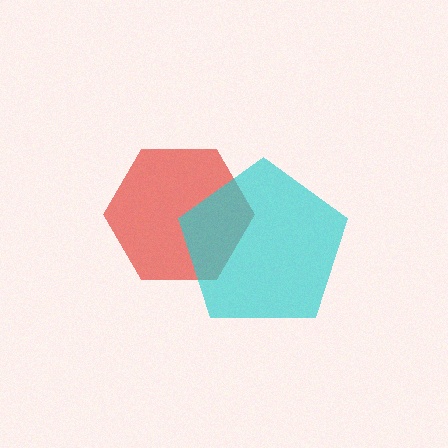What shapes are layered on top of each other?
The layered shapes are: a red hexagon, a cyan pentagon.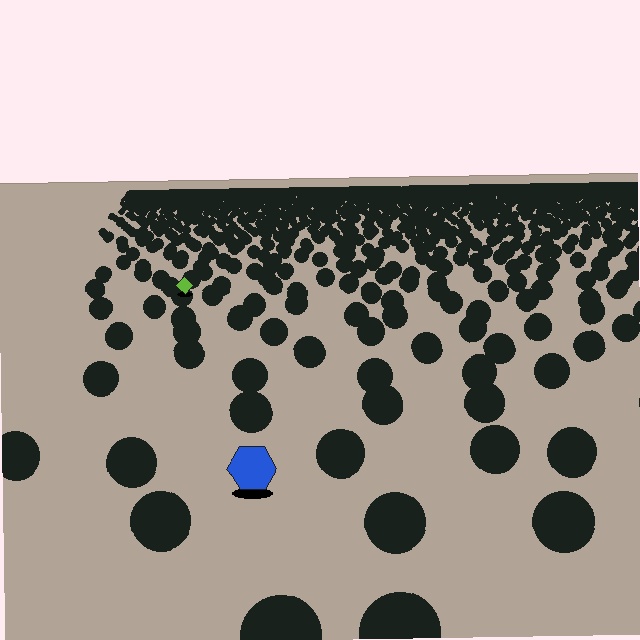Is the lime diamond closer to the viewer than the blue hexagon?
No. The blue hexagon is closer — you can tell from the texture gradient: the ground texture is coarser near it.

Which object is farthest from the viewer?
The lime diamond is farthest from the viewer. It appears smaller and the ground texture around it is denser.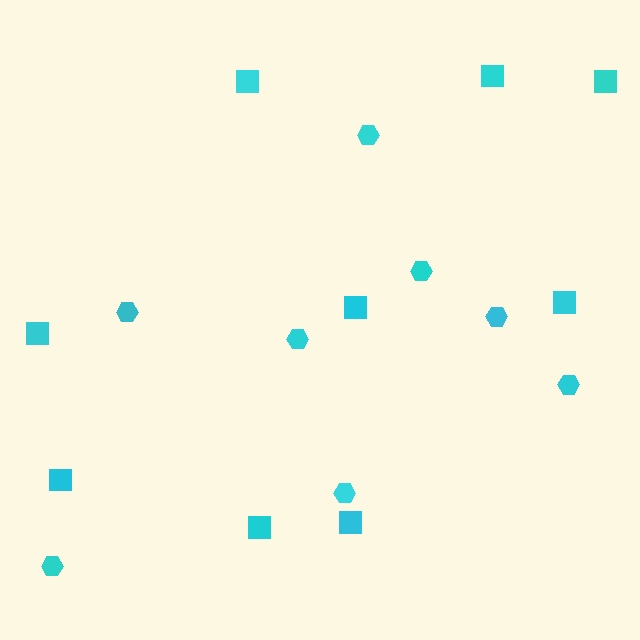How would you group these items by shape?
There are 2 groups: one group of hexagons (8) and one group of squares (9).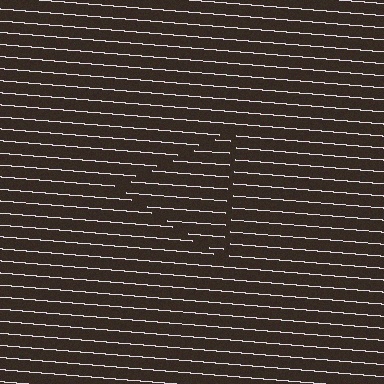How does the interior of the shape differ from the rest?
The interior of the shape contains the same grating, shifted by half a period — the contour is defined by the phase discontinuity where line-ends from the inner and outer gratings abut.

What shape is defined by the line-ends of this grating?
An illusory triangle. The interior of the shape contains the same grating, shifted by half a period — the contour is defined by the phase discontinuity where line-ends from the inner and outer gratings abut.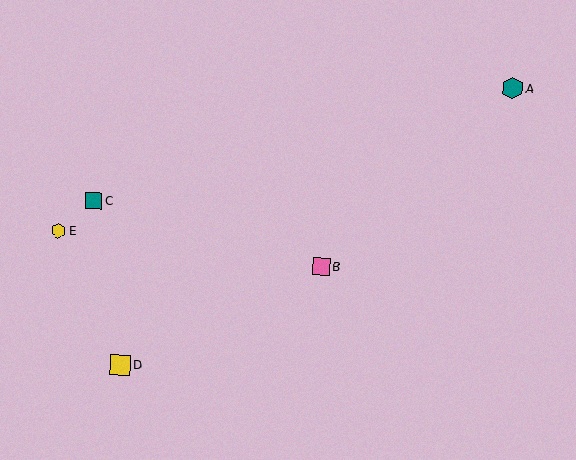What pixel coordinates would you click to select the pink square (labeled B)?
Click at (321, 267) to select the pink square B.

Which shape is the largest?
The teal hexagon (labeled A) is the largest.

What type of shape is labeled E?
Shape E is a yellow hexagon.